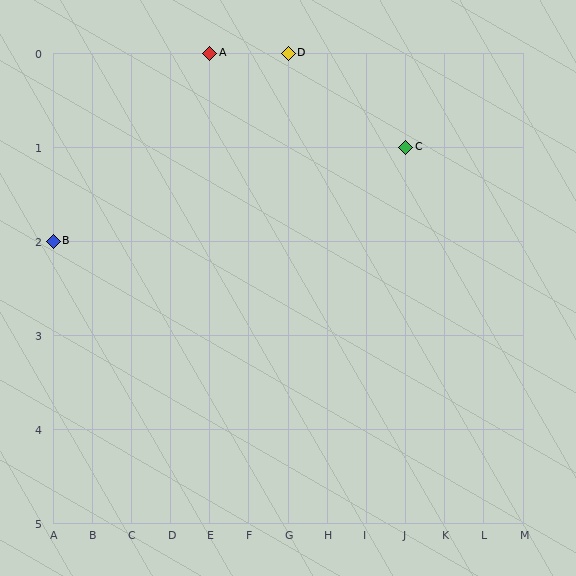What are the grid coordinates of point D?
Point D is at grid coordinates (G, 0).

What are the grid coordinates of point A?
Point A is at grid coordinates (E, 0).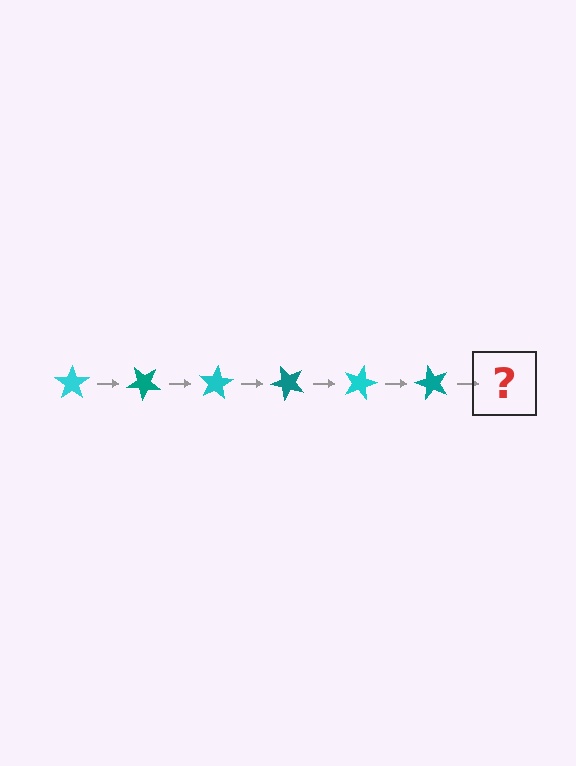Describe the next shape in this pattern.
It should be a cyan star, rotated 240 degrees from the start.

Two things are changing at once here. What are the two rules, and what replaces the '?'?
The two rules are that it rotates 40 degrees each step and the color cycles through cyan and teal. The '?' should be a cyan star, rotated 240 degrees from the start.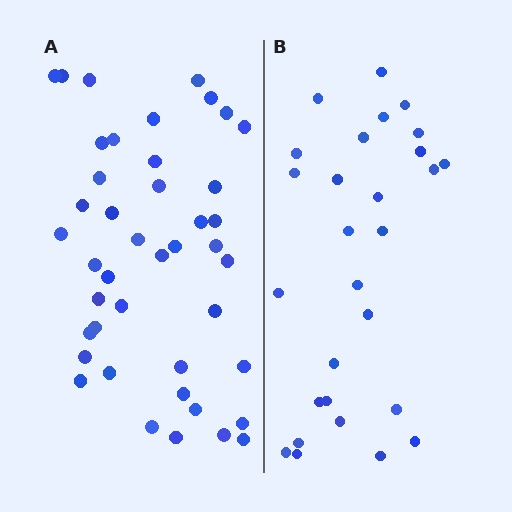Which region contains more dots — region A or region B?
Region A (the left region) has more dots.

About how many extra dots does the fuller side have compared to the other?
Region A has approximately 15 more dots than region B.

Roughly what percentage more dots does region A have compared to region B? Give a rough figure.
About 55% more.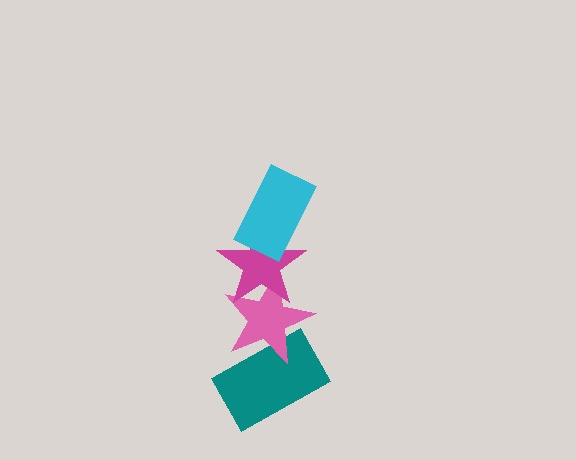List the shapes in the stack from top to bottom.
From top to bottom: the cyan rectangle, the magenta star, the pink star, the teal rectangle.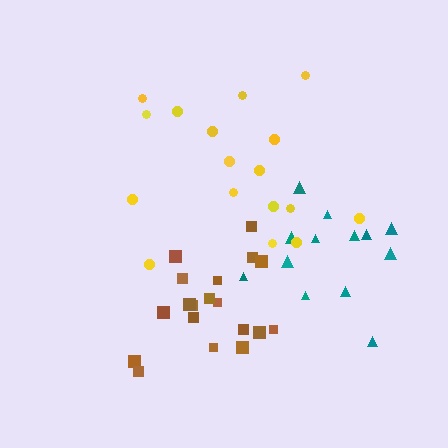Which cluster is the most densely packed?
Brown.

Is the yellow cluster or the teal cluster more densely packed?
Teal.